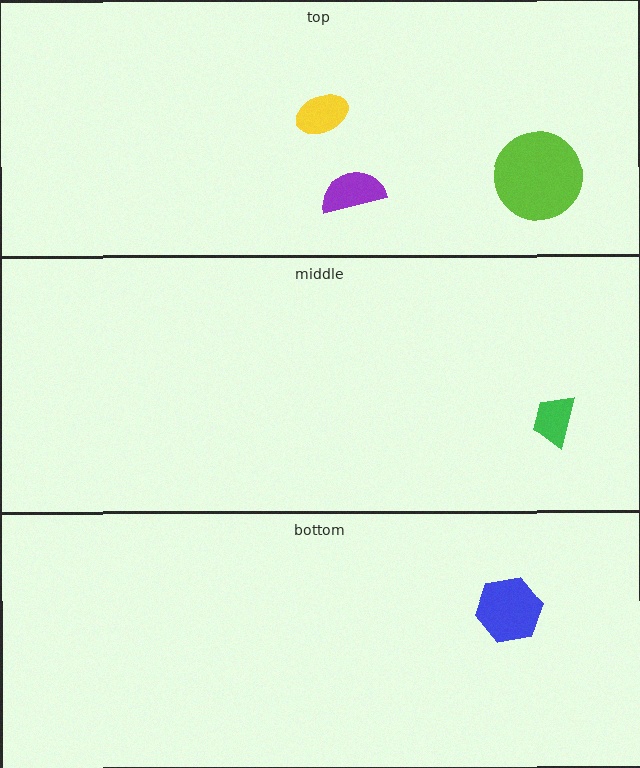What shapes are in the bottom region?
The blue hexagon.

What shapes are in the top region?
The yellow ellipse, the purple semicircle, the lime circle.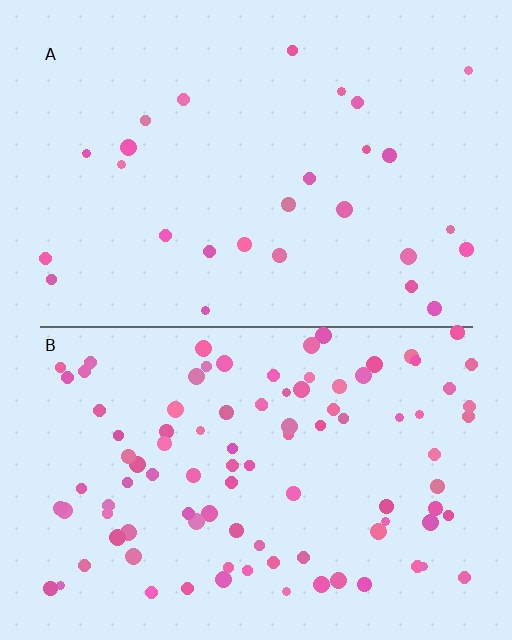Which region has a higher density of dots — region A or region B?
B (the bottom).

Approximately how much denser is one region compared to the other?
Approximately 3.7× — region B over region A.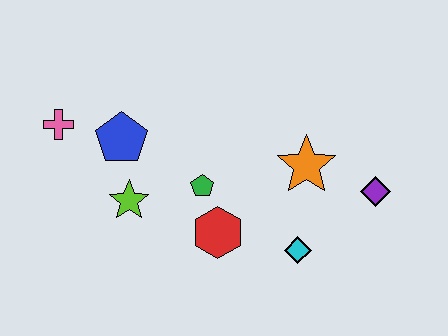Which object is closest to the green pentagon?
The red hexagon is closest to the green pentagon.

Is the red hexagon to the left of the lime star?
No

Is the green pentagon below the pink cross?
Yes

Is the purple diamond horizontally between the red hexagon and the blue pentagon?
No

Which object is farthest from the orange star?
The pink cross is farthest from the orange star.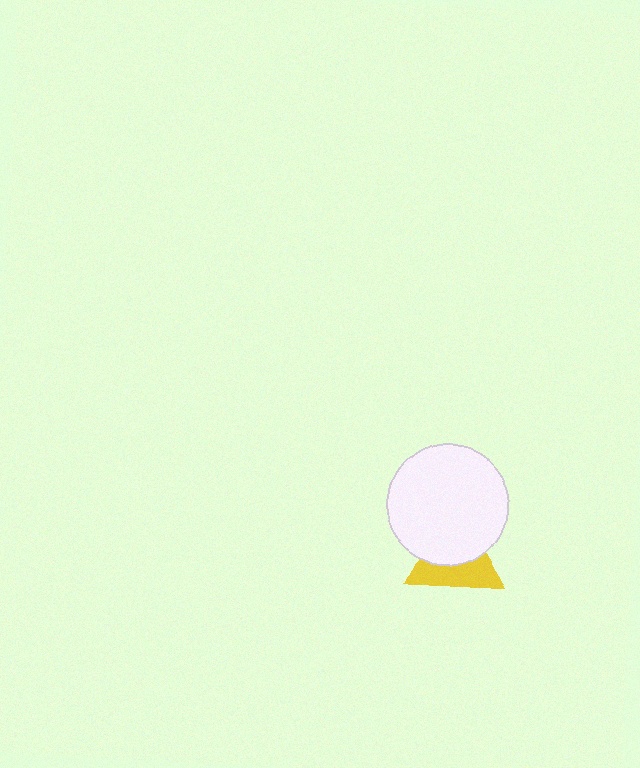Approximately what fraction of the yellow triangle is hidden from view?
Roughly 53% of the yellow triangle is hidden behind the white circle.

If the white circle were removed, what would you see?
You would see the complete yellow triangle.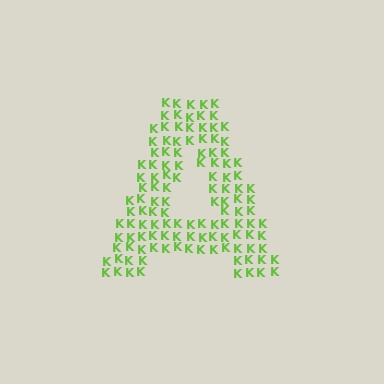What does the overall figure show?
The overall figure shows the letter A.